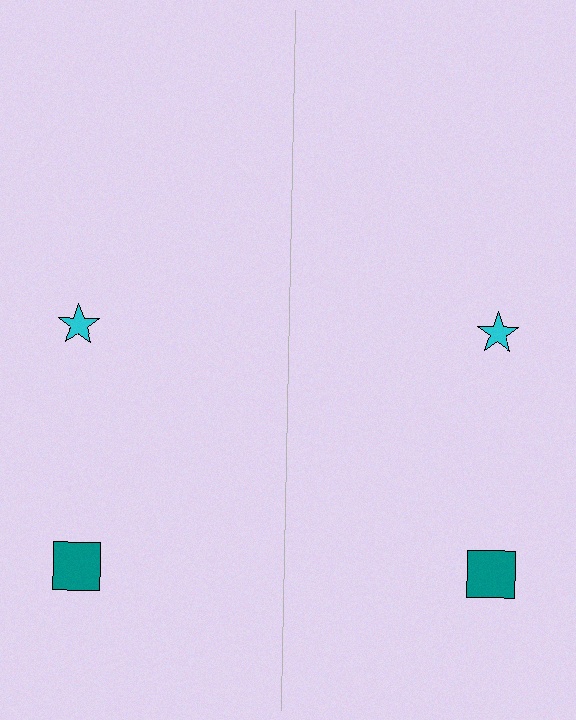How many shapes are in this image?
There are 4 shapes in this image.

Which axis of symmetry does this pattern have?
The pattern has a vertical axis of symmetry running through the center of the image.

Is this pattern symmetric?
Yes, this pattern has bilateral (reflection) symmetry.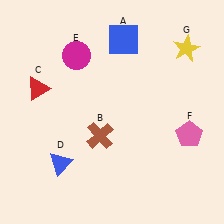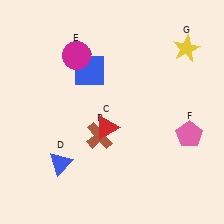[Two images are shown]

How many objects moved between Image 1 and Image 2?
2 objects moved between the two images.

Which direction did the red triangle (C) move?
The red triangle (C) moved right.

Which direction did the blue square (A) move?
The blue square (A) moved left.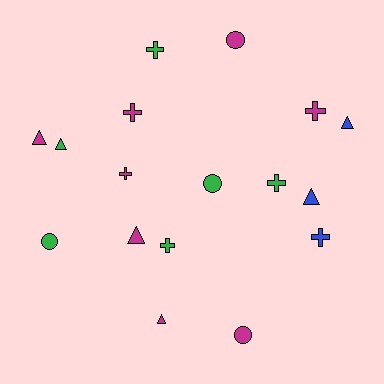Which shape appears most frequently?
Cross, with 7 objects.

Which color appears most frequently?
Magenta, with 8 objects.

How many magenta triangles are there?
There are 3 magenta triangles.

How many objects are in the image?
There are 17 objects.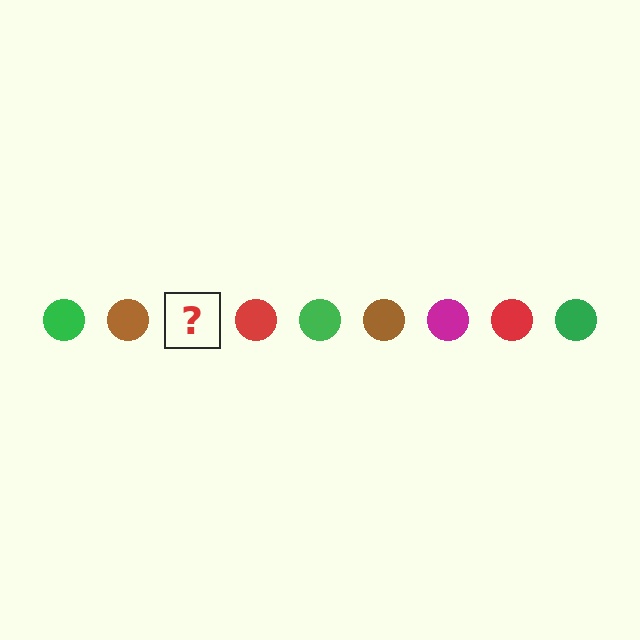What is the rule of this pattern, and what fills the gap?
The rule is that the pattern cycles through green, brown, magenta, red circles. The gap should be filled with a magenta circle.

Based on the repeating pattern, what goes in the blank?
The blank should be a magenta circle.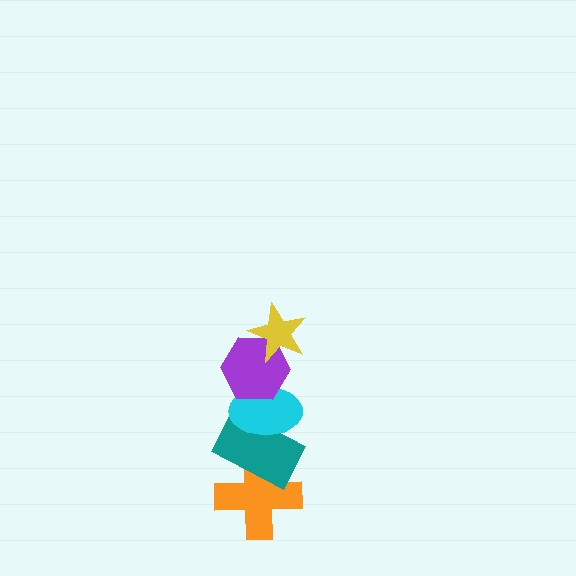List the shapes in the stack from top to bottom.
From top to bottom: the yellow star, the purple hexagon, the cyan ellipse, the teal rectangle, the orange cross.